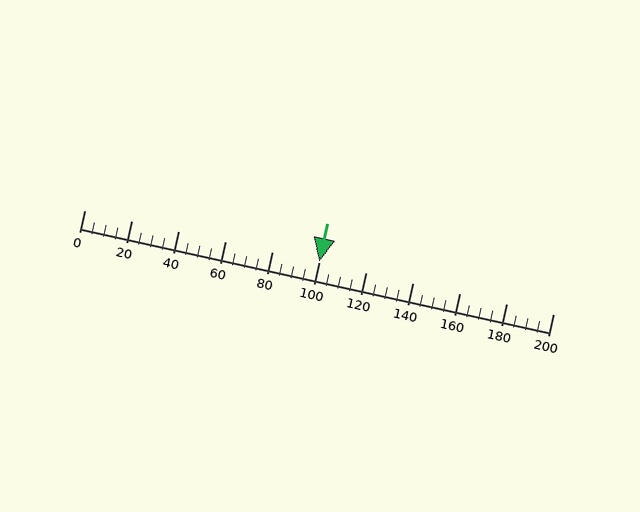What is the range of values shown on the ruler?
The ruler shows values from 0 to 200.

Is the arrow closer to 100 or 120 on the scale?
The arrow is closer to 100.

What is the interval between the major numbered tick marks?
The major tick marks are spaced 20 units apart.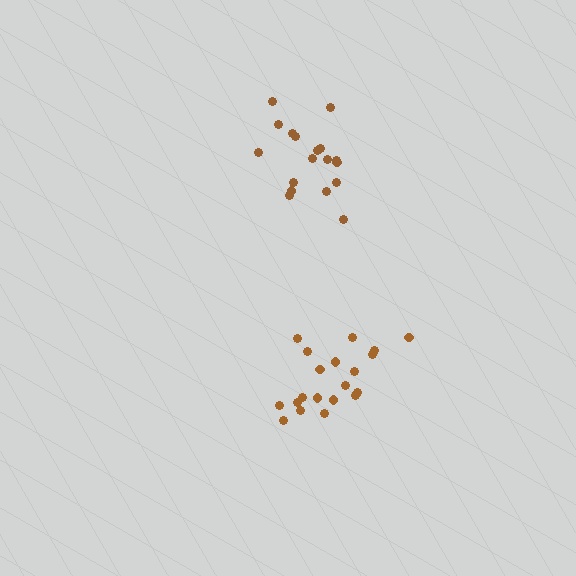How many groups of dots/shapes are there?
There are 2 groups.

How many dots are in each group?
Group 1: 20 dots, Group 2: 18 dots (38 total).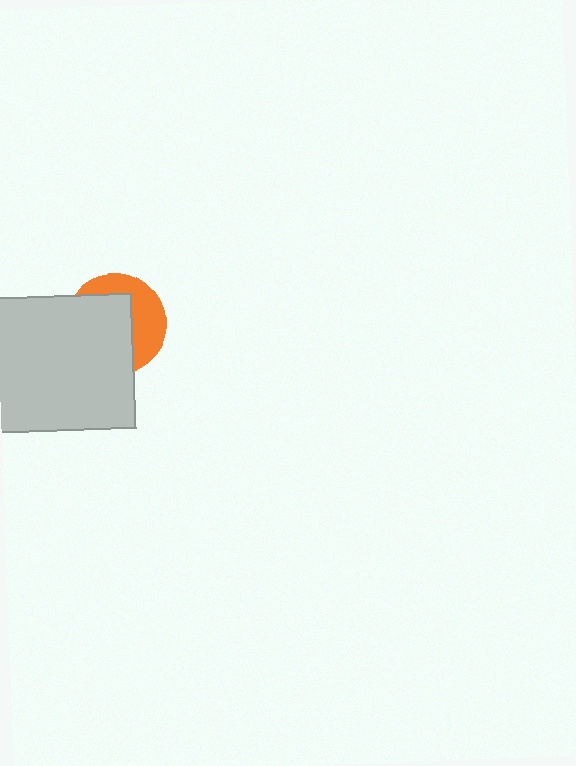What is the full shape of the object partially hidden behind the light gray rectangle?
The partially hidden object is an orange circle.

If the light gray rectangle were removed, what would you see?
You would see the complete orange circle.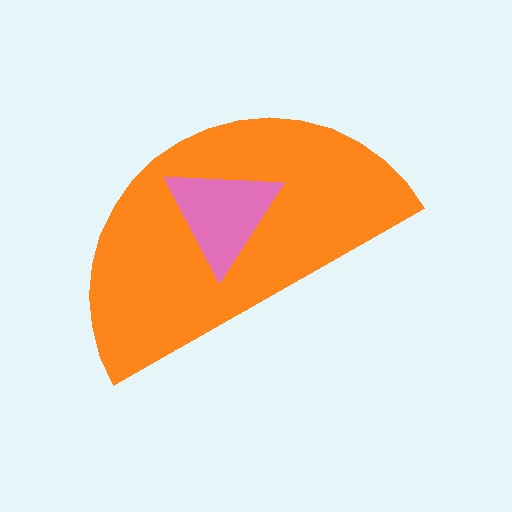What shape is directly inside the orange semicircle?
The pink triangle.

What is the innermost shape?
The pink triangle.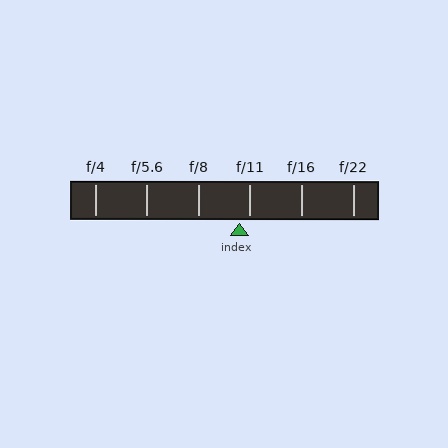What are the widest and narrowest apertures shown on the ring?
The widest aperture shown is f/4 and the narrowest is f/22.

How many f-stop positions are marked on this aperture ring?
There are 6 f-stop positions marked.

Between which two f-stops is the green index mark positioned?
The index mark is between f/8 and f/11.